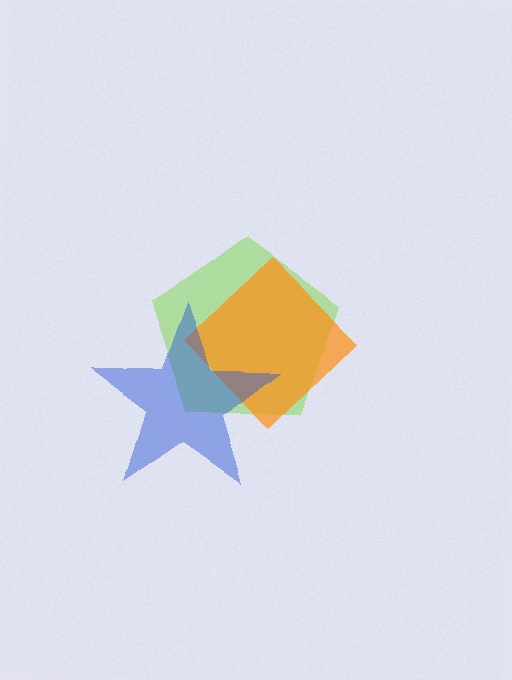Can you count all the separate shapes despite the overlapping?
Yes, there are 3 separate shapes.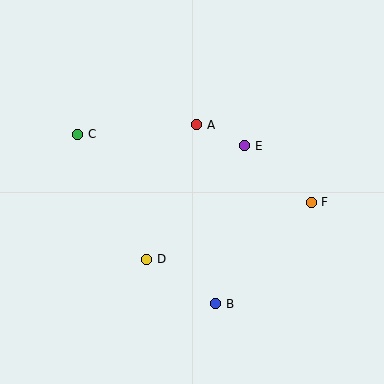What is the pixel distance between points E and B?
The distance between E and B is 160 pixels.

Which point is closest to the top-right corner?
Point E is closest to the top-right corner.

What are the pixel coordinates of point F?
Point F is at (311, 202).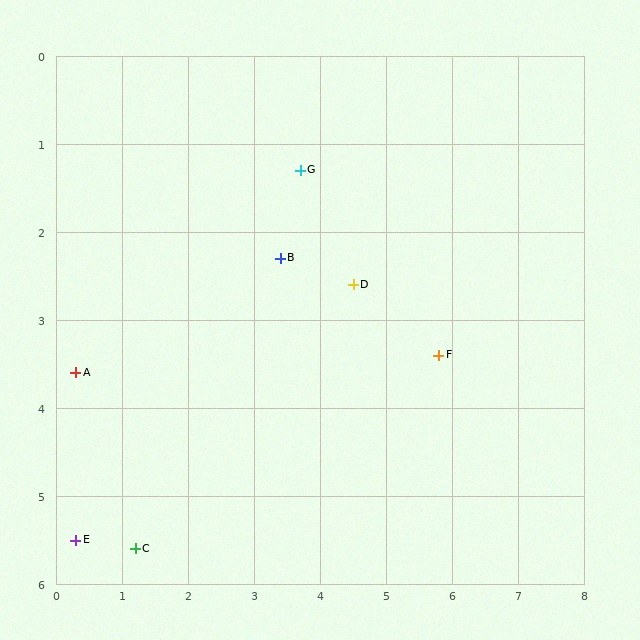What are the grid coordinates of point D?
Point D is at approximately (4.5, 2.6).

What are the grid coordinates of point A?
Point A is at approximately (0.3, 3.6).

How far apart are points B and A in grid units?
Points B and A are about 3.4 grid units apart.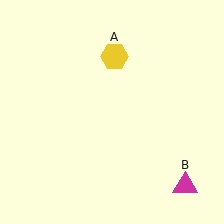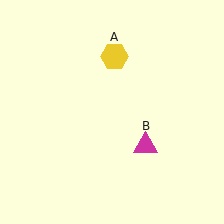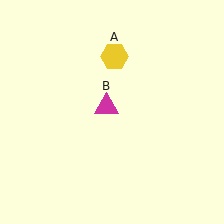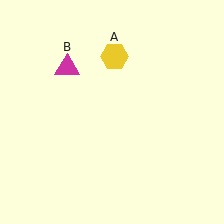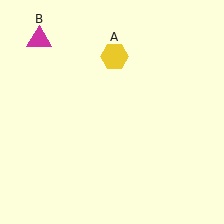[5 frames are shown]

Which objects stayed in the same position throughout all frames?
Yellow hexagon (object A) remained stationary.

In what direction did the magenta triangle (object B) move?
The magenta triangle (object B) moved up and to the left.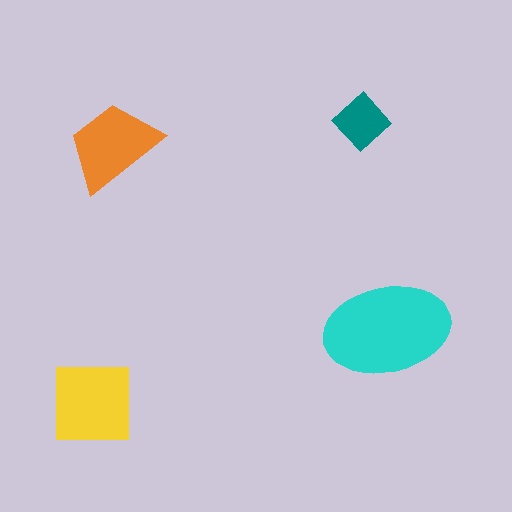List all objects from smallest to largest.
The teal diamond, the orange trapezoid, the yellow square, the cyan ellipse.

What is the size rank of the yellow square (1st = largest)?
2nd.